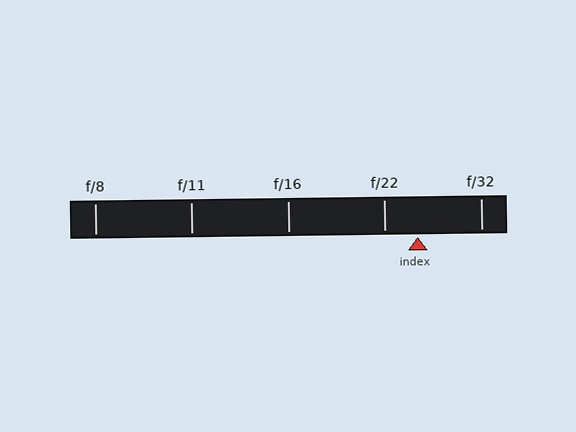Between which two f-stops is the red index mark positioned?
The index mark is between f/22 and f/32.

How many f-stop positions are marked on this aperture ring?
There are 5 f-stop positions marked.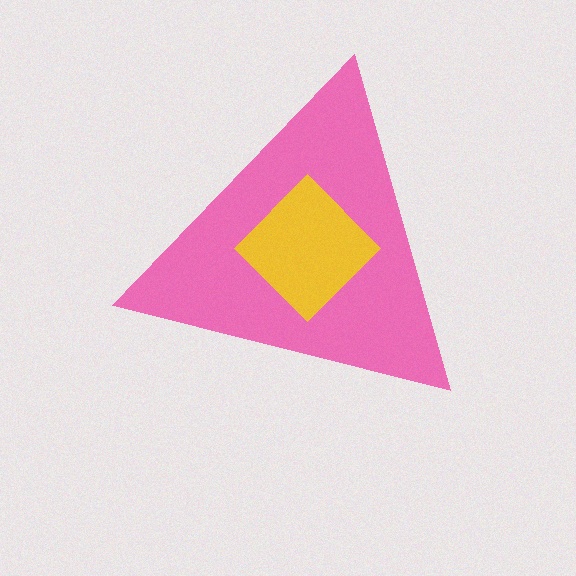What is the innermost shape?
The yellow diamond.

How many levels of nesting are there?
2.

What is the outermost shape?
The pink triangle.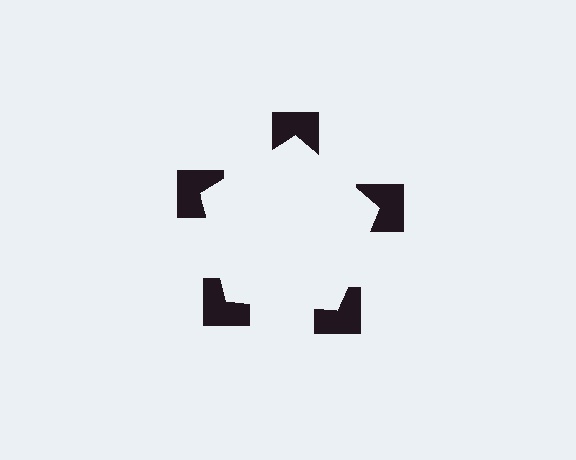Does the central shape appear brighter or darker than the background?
It typically appears slightly brighter than the background, even though no actual brightness change is drawn.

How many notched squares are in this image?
There are 5 — one at each vertex of the illusory pentagon.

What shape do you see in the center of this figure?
An illusory pentagon — its edges are inferred from the aligned wedge cuts in the notched squares, not physically drawn.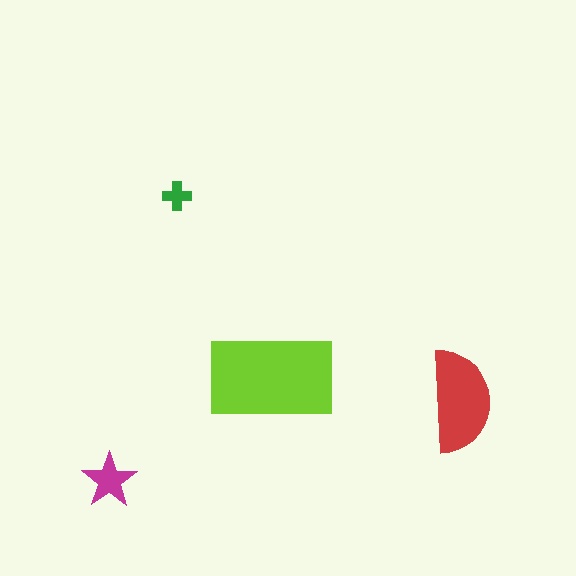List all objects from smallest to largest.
The green cross, the magenta star, the red semicircle, the lime rectangle.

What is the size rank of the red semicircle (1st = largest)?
2nd.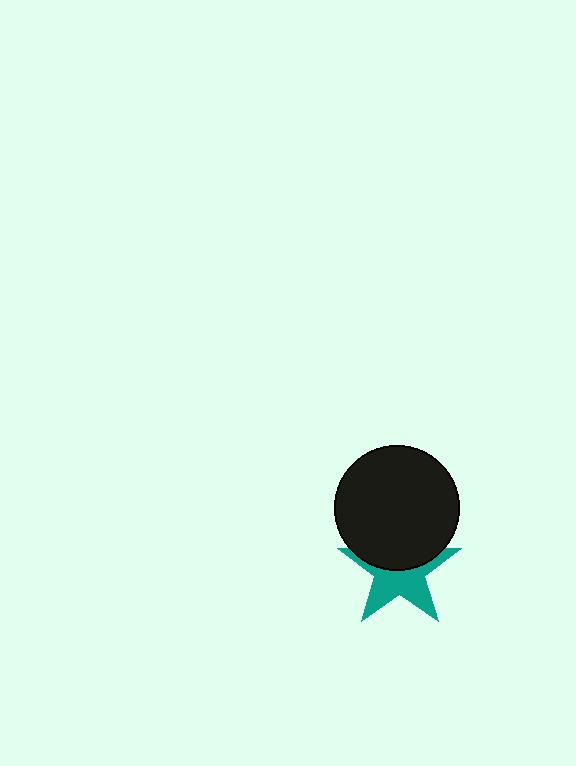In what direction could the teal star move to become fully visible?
The teal star could move down. That would shift it out from behind the black circle entirely.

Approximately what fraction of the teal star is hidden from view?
Roughly 45% of the teal star is hidden behind the black circle.